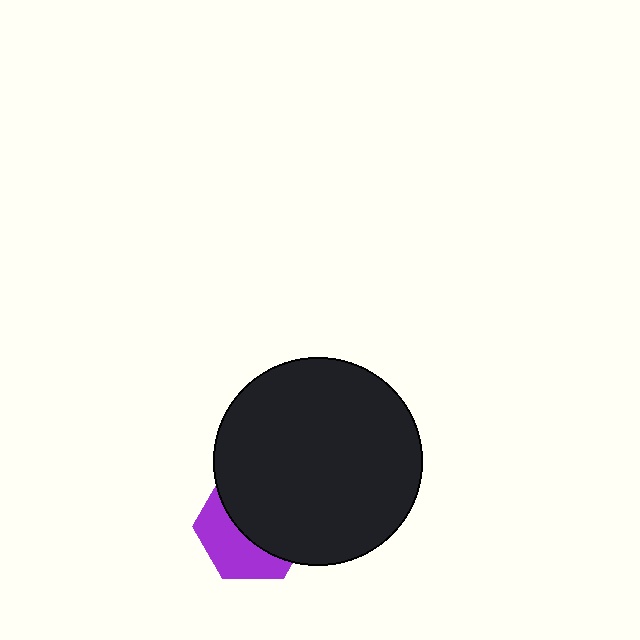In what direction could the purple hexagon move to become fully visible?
The purple hexagon could move toward the lower-left. That would shift it out from behind the black circle entirely.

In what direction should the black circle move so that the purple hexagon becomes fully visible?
The black circle should move toward the upper-right. That is the shortest direction to clear the overlap and leave the purple hexagon fully visible.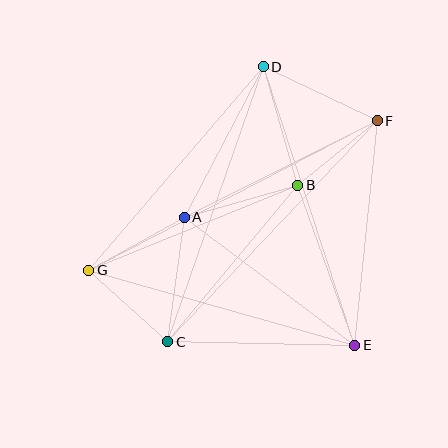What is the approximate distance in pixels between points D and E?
The distance between D and E is approximately 293 pixels.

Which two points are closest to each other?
Points B and F are closest to each other.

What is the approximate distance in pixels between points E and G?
The distance between E and G is approximately 276 pixels.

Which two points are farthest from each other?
Points F and G are farthest from each other.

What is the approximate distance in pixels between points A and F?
The distance between A and F is approximately 216 pixels.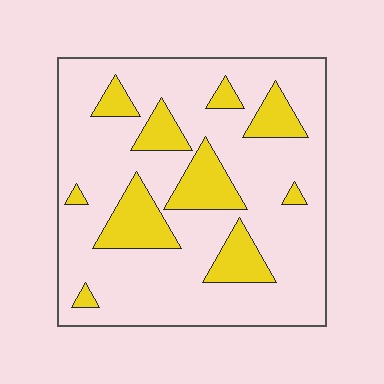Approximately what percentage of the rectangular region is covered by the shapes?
Approximately 20%.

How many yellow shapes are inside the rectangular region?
10.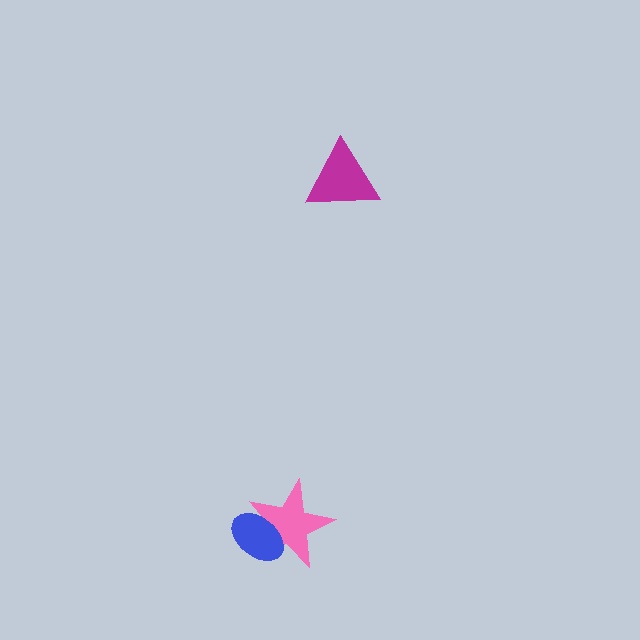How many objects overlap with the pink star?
1 object overlaps with the pink star.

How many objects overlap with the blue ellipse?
1 object overlaps with the blue ellipse.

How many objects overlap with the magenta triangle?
0 objects overlap with the magenta triangle.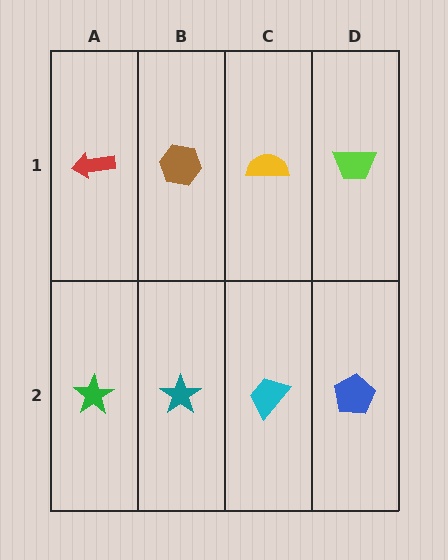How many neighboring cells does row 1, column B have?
3.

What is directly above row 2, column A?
A red arrow.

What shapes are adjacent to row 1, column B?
A teal star (row 2, column B), a red arrow (row 1, column A), a yellow semicircle (row 1, column C).